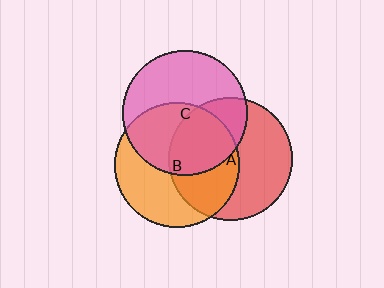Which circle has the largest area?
Circle C (pink).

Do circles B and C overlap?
Yes.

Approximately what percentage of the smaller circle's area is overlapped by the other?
Approximately 50%.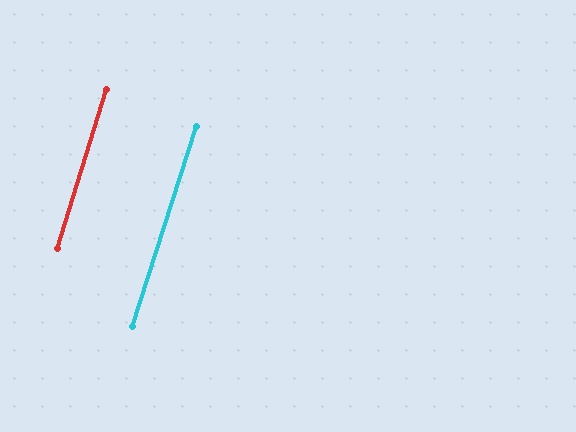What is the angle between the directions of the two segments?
Approximately 1 degree.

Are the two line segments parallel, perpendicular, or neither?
Parallel — their directions differ by only 0.7°.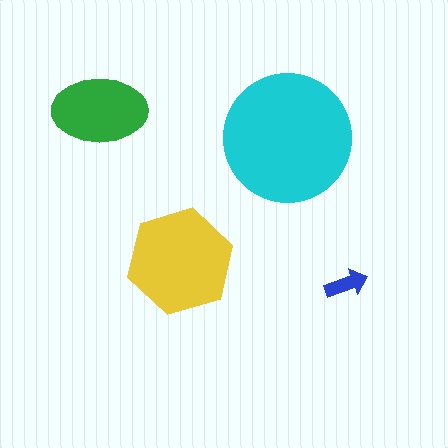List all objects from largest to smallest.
The cyan circle, the yellow hexagon, the green ellipse, the blue arrow.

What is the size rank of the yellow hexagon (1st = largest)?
2nd.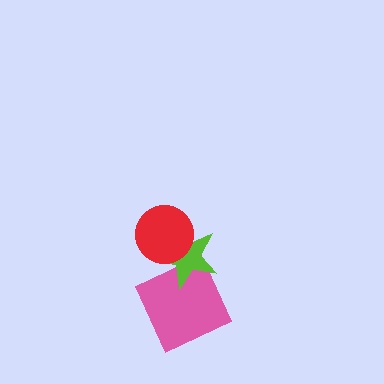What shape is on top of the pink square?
The lime star is on top of the pink square.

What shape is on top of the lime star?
The red circle is on top of the lime star.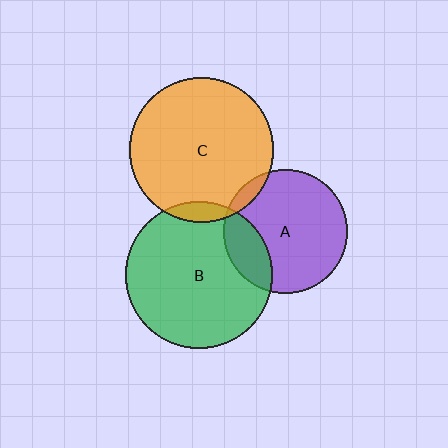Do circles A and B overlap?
Yes.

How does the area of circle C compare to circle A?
Approximately 1.4 times.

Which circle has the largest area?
Circle B (green).